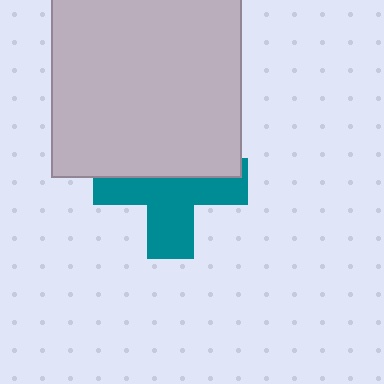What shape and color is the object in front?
The object in front is a light gray square.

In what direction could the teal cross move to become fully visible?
The teal cross could move down. That would shift it out from behind the light gray square entirely.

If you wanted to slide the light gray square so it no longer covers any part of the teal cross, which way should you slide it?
Slide it up — that is the most direct way to separate the two shapes.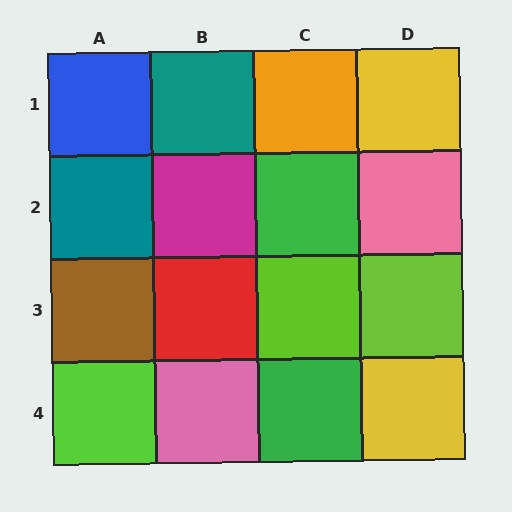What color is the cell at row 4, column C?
Green.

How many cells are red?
1 cell is red.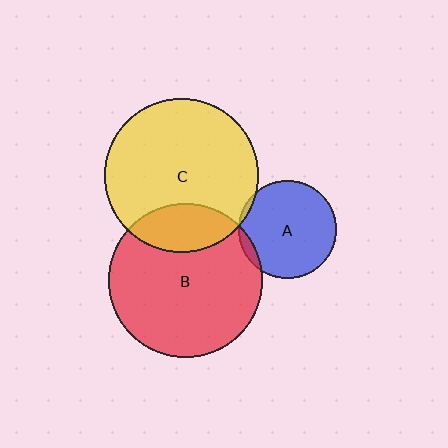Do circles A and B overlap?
Yes.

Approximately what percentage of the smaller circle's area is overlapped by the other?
Approximately 5%.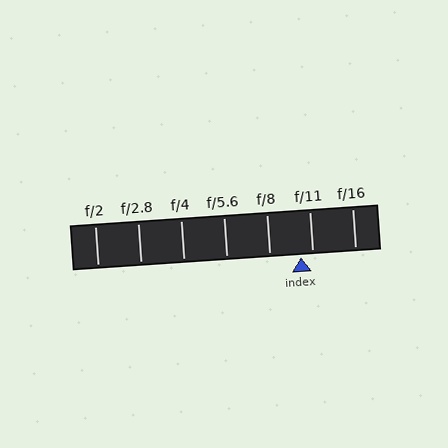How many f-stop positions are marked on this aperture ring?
There are 7 f-stop positions marked.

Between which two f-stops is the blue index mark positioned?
The index mark is between f/8 and f/11.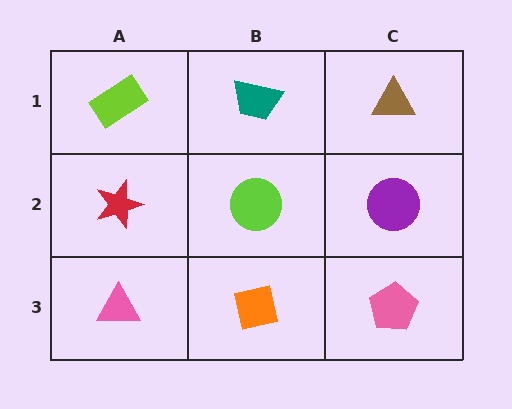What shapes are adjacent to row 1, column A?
A red star (row 2, column A), a teal trapezoid (row 1, column B).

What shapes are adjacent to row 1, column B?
A lime circle (row 2, column B), a lime rectangle (row 1, column A), a brown triangle (row 1, column C).